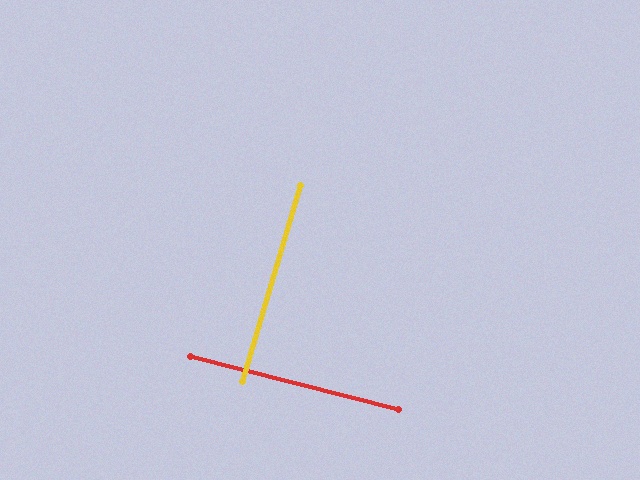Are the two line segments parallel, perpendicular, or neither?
Perpendicular — they meet at approximately 88°.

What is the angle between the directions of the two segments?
Approximately 88 degrees.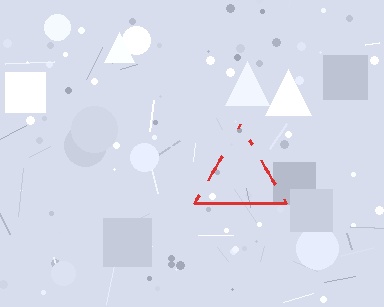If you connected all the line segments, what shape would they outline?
They would outline a triangle.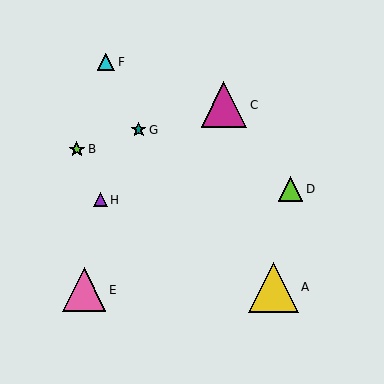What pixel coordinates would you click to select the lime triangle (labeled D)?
Click at (290, 189) to select the lime triangle D.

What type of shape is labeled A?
Shape A is a yellow triangle.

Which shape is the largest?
The yellow triangle (labeled A) is the largest.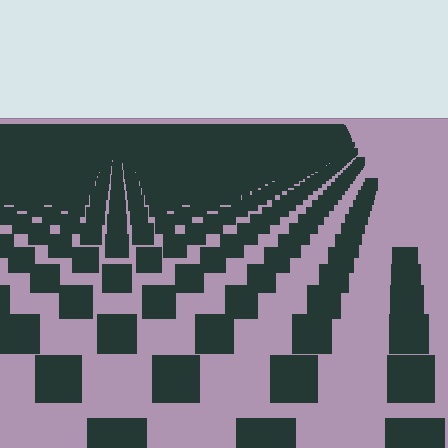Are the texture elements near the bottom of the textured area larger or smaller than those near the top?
Larger. Near the bottom, elements are closer to the viewer and appear at a bigger on-screen size.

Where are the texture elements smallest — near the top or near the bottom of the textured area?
Near the top.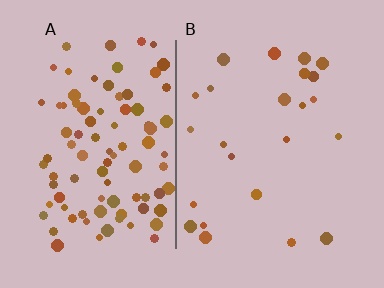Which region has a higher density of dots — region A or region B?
A (the left).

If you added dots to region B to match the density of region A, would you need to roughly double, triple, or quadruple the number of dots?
Approximately quadruple.